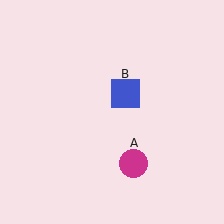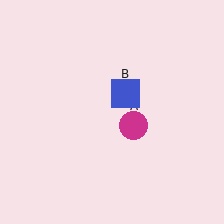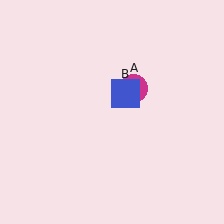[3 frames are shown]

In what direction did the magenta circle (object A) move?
The magenta circle (object A) moved up.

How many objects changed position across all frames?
1 object changed position: magenta circle (object A).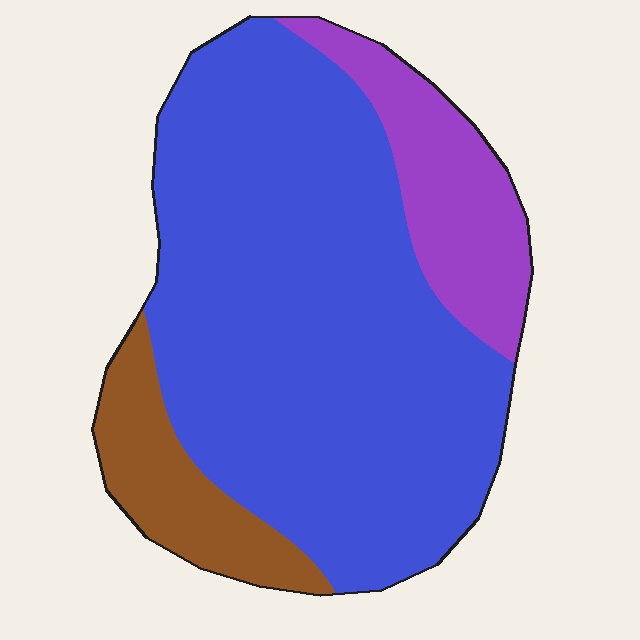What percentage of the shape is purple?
Purple takes up about one sixth (1/6) of the shape.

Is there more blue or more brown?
Blue.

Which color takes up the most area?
Blue, at roughly 70%.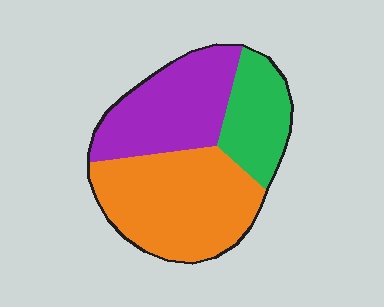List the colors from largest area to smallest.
From largest to smallest: orange, purple, green.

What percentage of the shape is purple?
Purple takes up between a sixth and a third of the shape.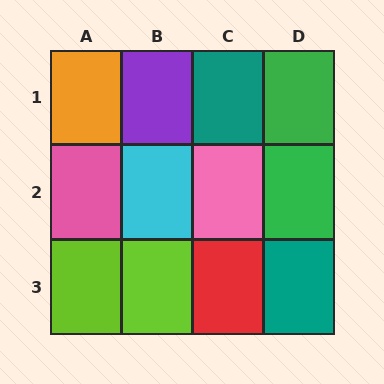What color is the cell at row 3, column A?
Lime.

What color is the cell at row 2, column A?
Pink.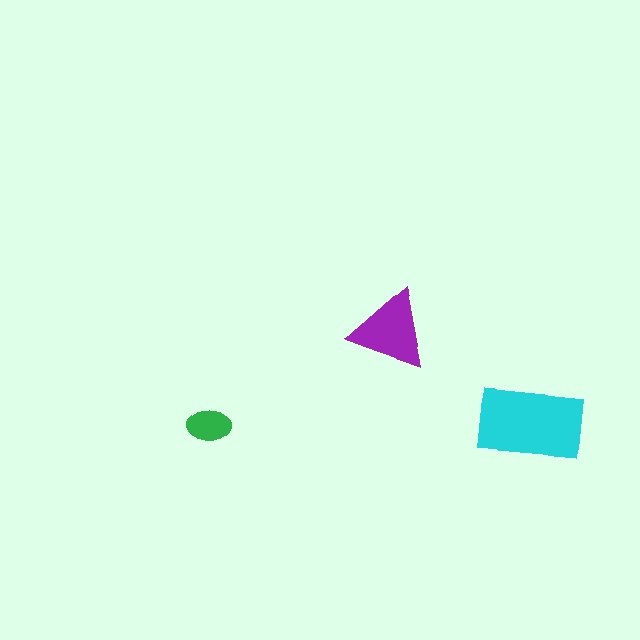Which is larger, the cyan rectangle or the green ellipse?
The cyan rectangle.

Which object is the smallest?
The green ellipse.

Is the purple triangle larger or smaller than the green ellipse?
Larger.